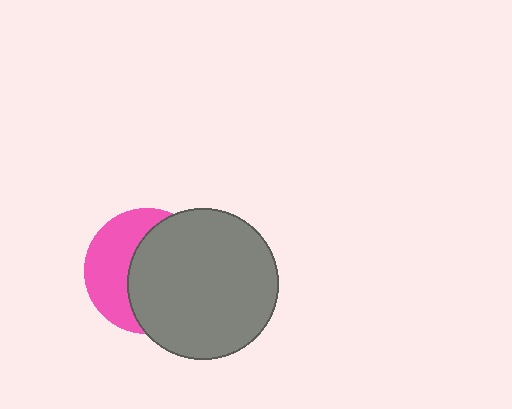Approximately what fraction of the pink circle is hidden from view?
Roughly 59% of the pink circle is hidden behind the gray circle.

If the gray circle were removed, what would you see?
You would see the complete pink circle.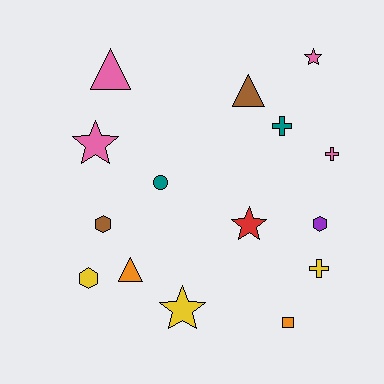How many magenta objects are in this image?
There are no magenta objects.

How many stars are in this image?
There are 4 stars.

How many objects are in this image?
There are 15 objects.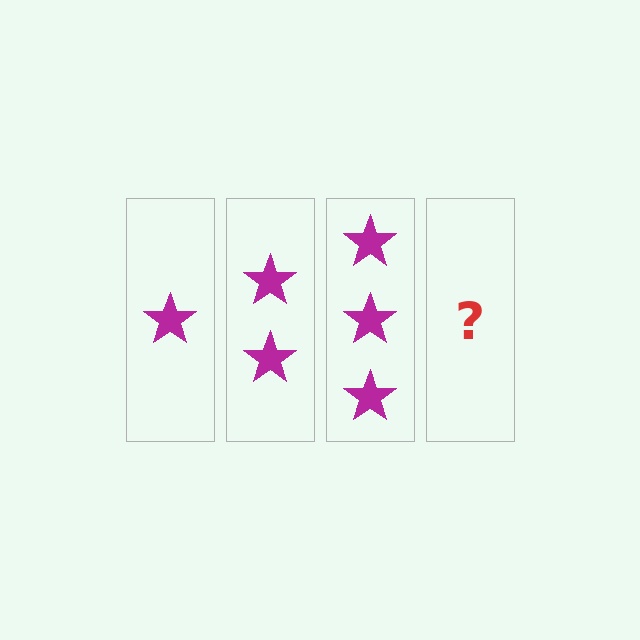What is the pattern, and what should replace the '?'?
The pattern is that each step adds one more star. The '?' should be 4 stars.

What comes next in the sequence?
The next element should be 4 stars.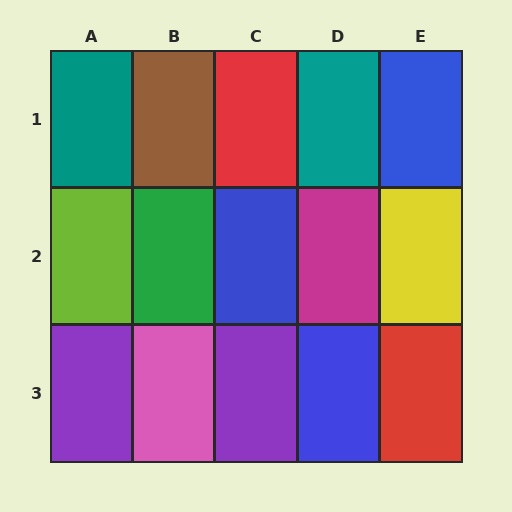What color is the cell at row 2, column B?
Green.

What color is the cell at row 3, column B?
Pink.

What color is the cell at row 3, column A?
Purple.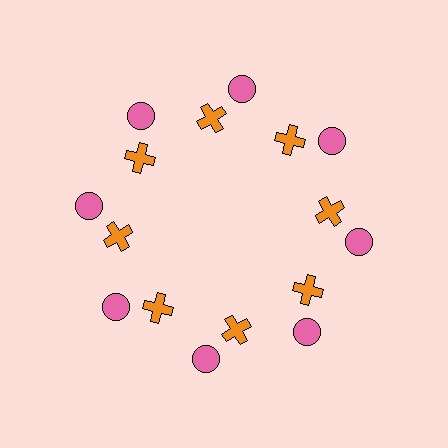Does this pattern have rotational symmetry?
Yes, this pattern has 8-fold rotational symmetry. It looks the same after rotating 45 degrees around the center.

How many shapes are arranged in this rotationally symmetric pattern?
There are 16 shapes, arranged in 8 groups of 2.